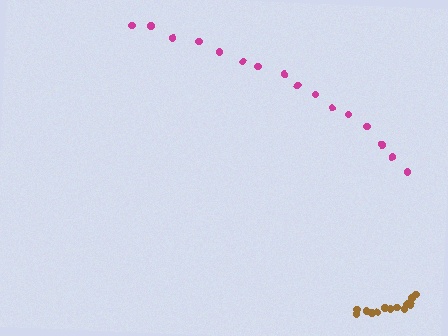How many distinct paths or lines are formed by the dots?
There are 2 distinct paths.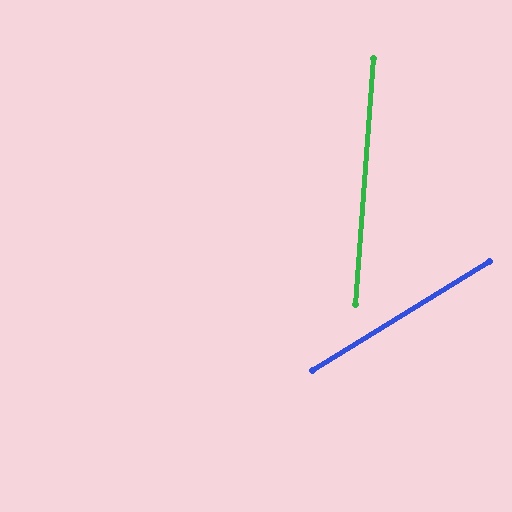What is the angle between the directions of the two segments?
Approximately 54 degrees.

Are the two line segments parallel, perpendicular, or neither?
Neither parallel nor perpendicular — they differ by about 54°.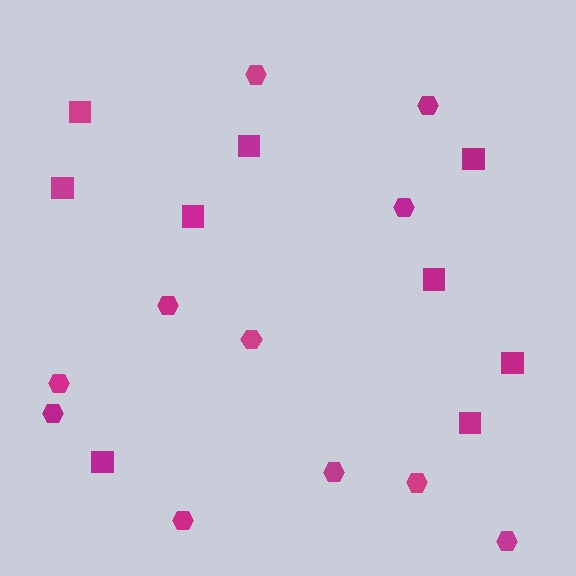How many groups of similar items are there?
There are 2 groups: one group of hexagons (11) and one group of squares (9).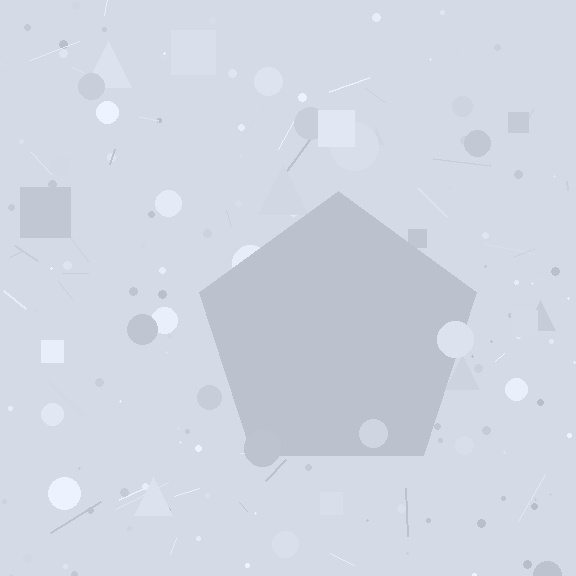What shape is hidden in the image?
A pentagon is hidden in the image.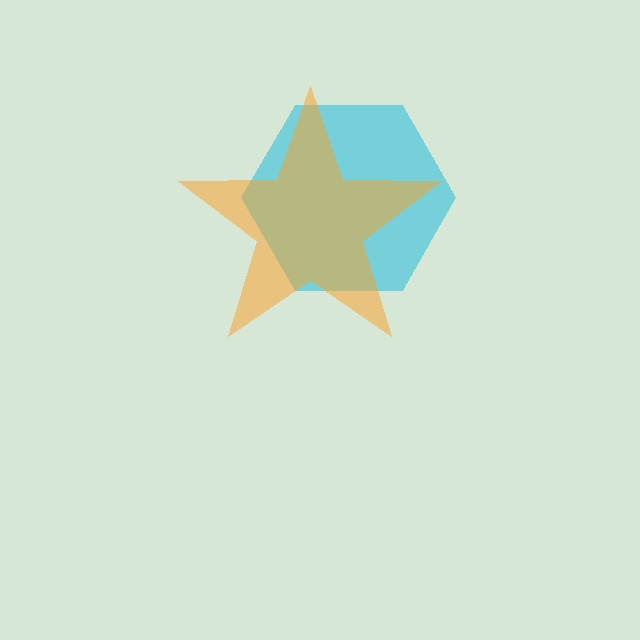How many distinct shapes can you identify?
There are 2 distinct shapes: a cyan hexagon, an orange star.